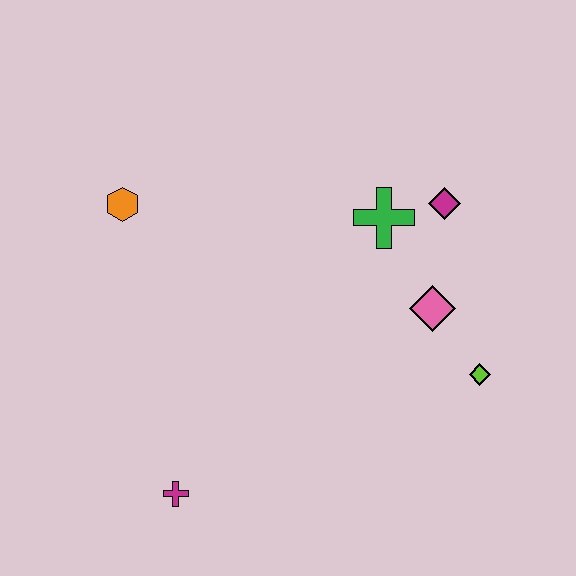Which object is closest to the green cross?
The magenta diamond is closest to the green cross.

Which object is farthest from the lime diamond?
The orange hexagon is farthest from the lime diamond.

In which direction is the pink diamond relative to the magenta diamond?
The pink diamond is below the magenta diamond.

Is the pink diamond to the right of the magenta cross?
Yes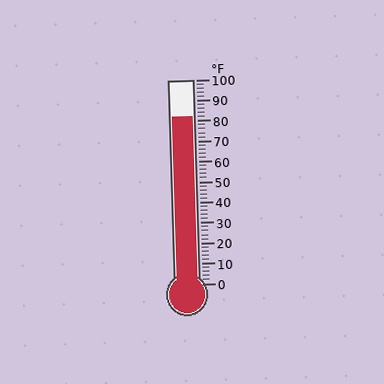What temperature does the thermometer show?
The thermometer shows approximately 82°F.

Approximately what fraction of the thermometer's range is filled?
The thermometer is filled to approximately 80% of its range.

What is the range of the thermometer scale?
The thermometer scale ranges from 0°F to 100°F.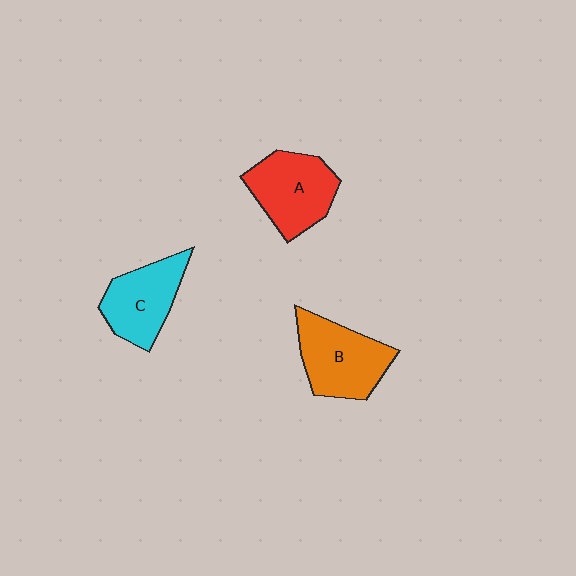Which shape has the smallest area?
Shape C (cyan).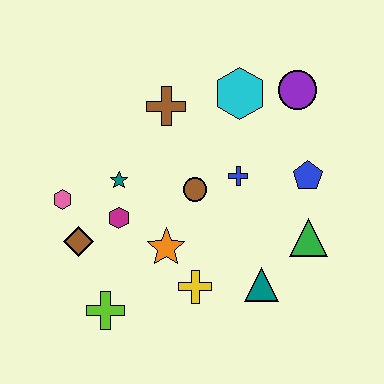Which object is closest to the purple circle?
The cyan hexagon is closest to the purple circle.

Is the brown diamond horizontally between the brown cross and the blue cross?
No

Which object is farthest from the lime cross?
The purple circle is farthest from the lime cross.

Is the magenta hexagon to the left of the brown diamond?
No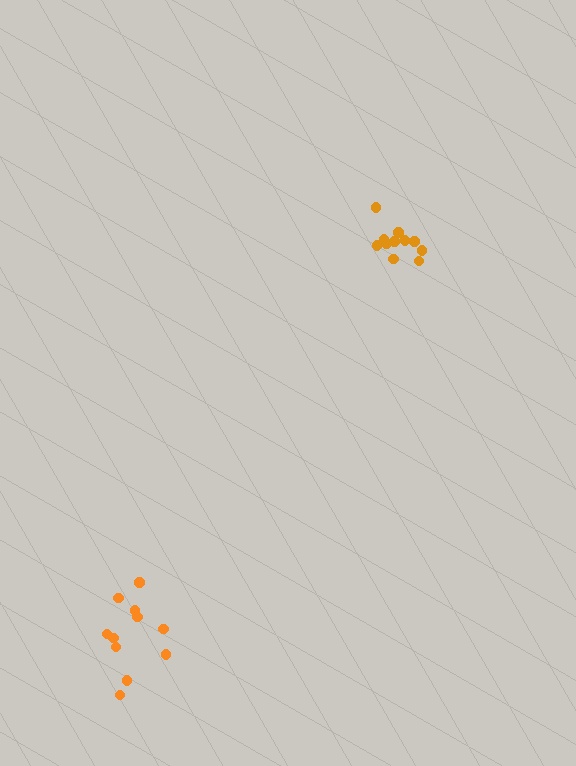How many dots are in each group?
Group 1: 11 dots, Group 2: 11 dots (22 total).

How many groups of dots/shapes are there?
There are 2 groups.